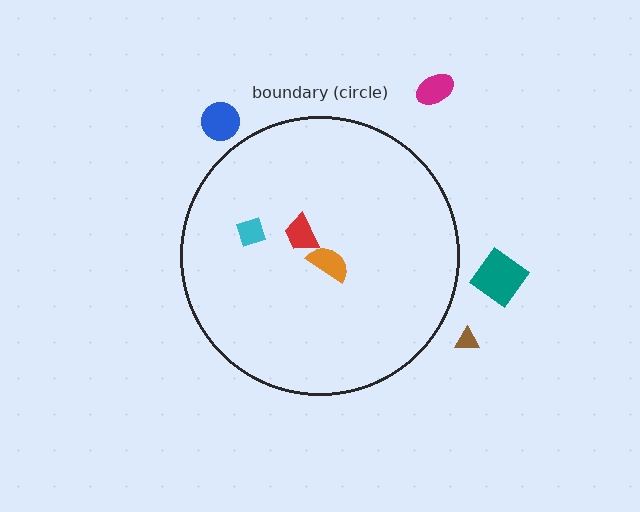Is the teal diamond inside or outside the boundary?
Outside.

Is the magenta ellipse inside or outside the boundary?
Outside.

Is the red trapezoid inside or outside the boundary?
Inside.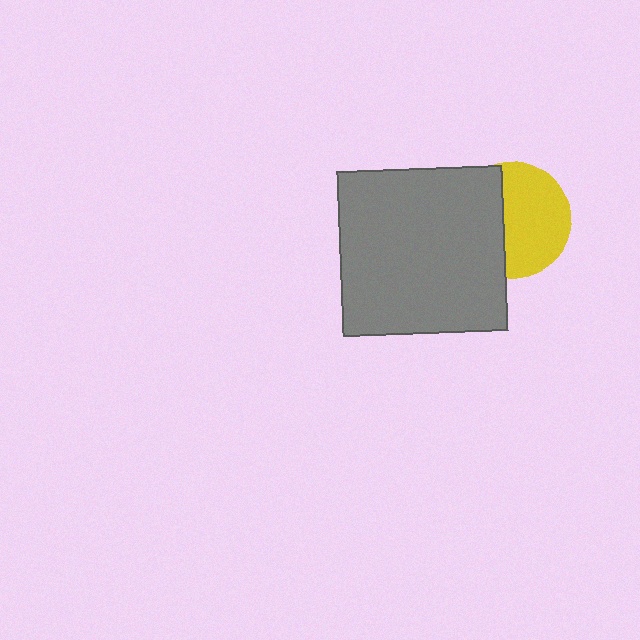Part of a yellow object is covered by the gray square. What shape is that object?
It is a circle.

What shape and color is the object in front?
The object in front is a gray square.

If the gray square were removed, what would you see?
You would see the complete yellow circle.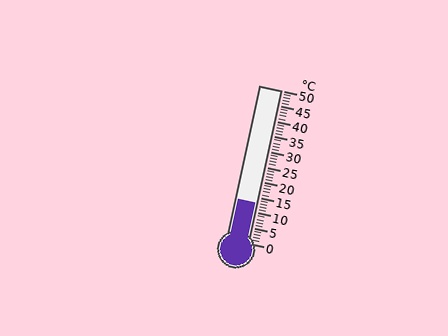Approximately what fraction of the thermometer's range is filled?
The thermometer is filled to approximately 25% of its range.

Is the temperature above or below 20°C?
The temperature is below 20°C.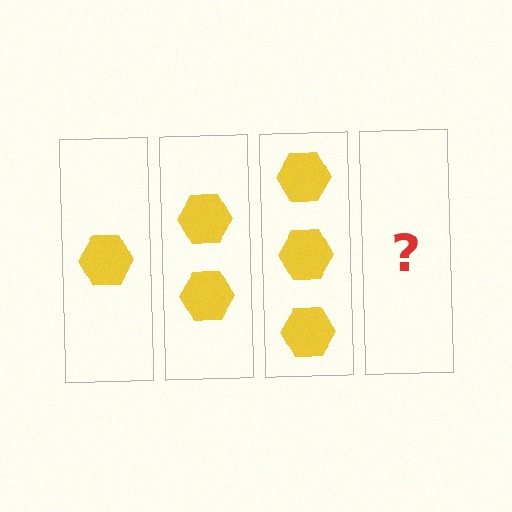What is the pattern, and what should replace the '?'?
The pattern is that each step adds one more hexagon. The '?' should be 4 hexagons.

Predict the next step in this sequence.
The next step is 4 hexagons.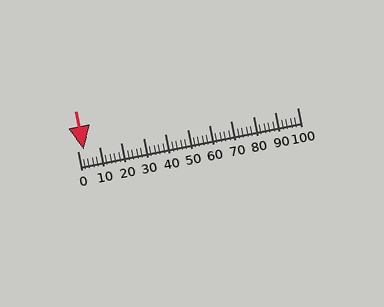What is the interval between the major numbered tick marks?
The major tick marks are spaced 10 units apart.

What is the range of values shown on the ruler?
The ruler shows values from 0 to 100.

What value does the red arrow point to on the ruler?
The red arrow points to approximately 3.